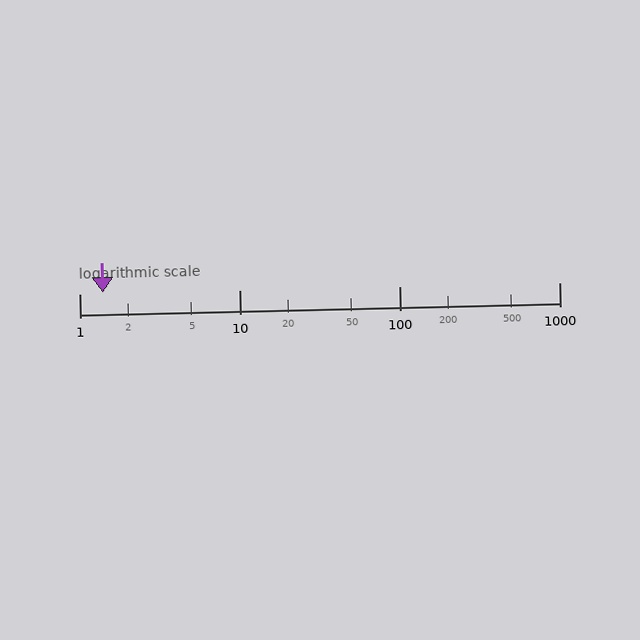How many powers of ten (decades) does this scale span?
The scale spans 3 decades, from 1 to 1000.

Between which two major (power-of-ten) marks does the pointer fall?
The pointer is between 1 and 10.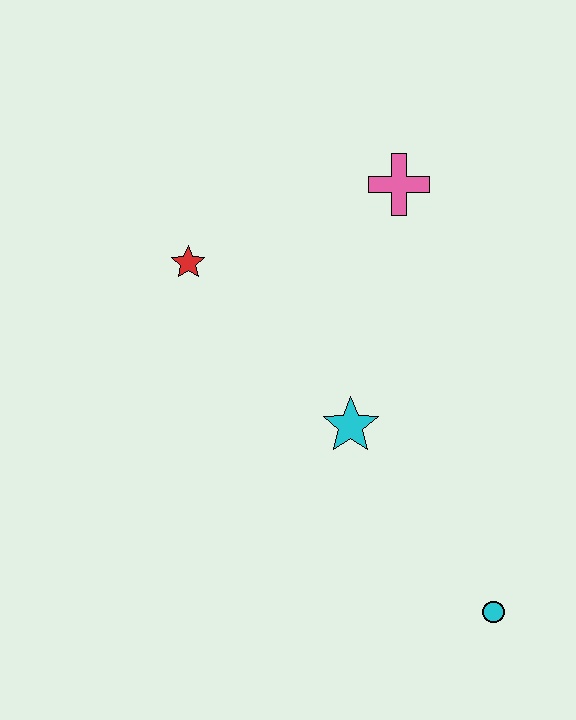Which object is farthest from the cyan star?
The pink cross is farthest from the cyan star.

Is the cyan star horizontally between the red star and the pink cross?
Yes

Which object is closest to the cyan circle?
The cyan star is closest to the cyan circle.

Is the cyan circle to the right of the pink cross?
Yes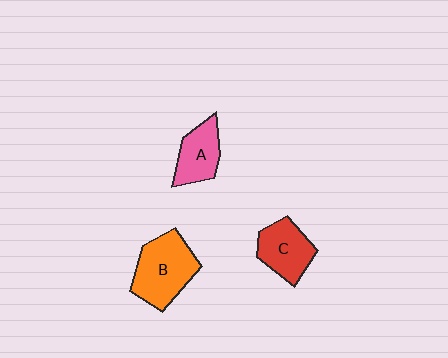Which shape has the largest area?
Shape B (orange).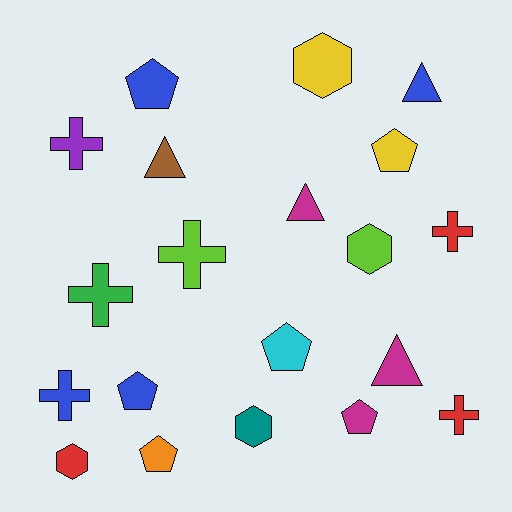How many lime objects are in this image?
There are 2 lime objects.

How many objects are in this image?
There are 20 objects.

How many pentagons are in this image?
There are 6 pentagons.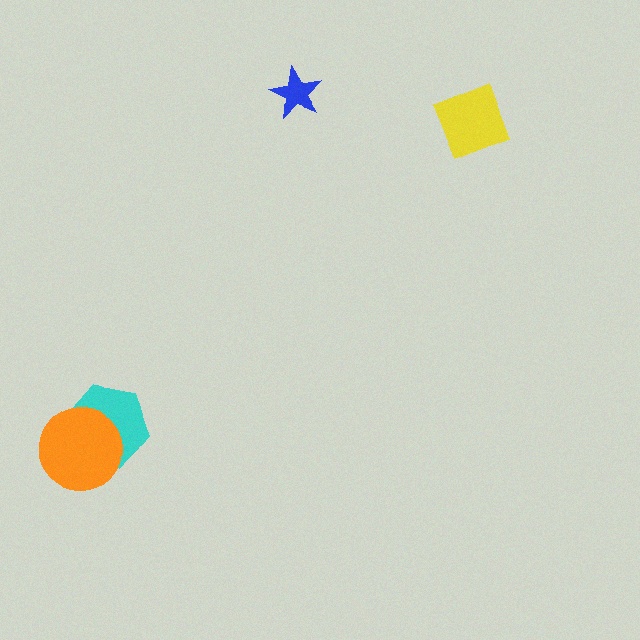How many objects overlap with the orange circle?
1 object overlaps with the orange circle.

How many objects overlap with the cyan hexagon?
1 object overlaps with the cyan hexagon.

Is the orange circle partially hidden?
No, no other shape covers it.